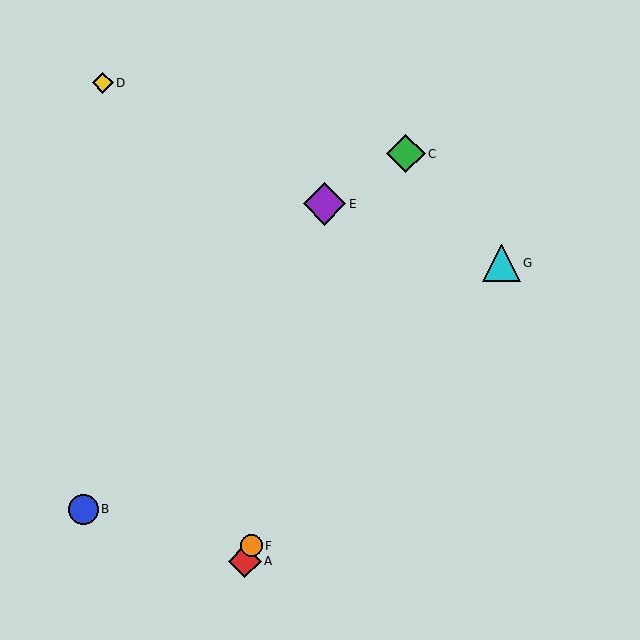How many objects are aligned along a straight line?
3 objects (A, C, F) are aligned along a straight line.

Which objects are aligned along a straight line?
Objects A, C, F are aligned along a straight line.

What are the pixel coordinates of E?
Object E is at (325, 204).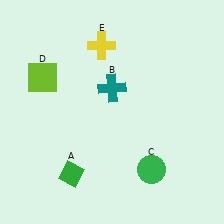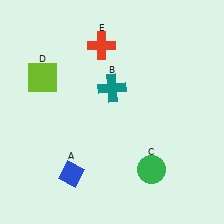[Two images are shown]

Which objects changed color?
A changed from green to blue. E changed from yellow to red.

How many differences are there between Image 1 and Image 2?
There are 2 differences between the two images.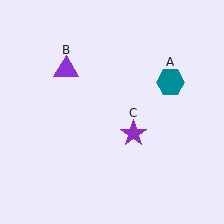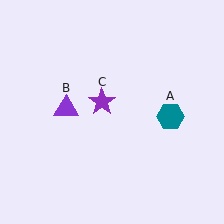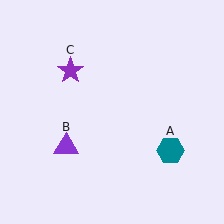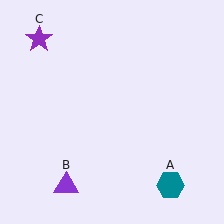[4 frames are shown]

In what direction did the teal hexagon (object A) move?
The teal hexagon (object A) moved down.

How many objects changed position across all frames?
3 objects changed position: teal hexagon (object A), purple triangle (object B), purple star (object C).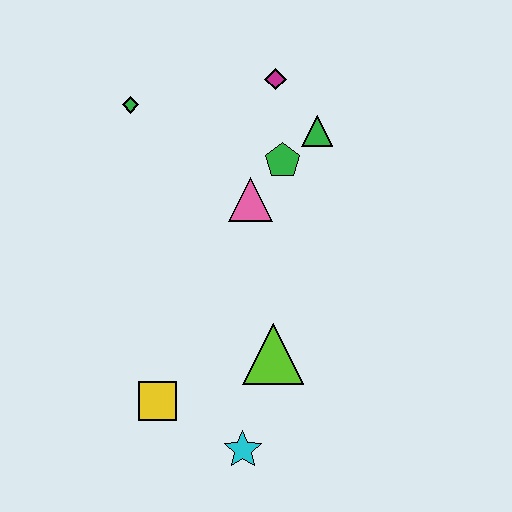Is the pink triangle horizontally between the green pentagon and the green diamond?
Yes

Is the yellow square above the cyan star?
Yes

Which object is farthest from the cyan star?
The magenta diamond is farthest from the cyan star.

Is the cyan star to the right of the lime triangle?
No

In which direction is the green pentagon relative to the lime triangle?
The green pentagon is above the lime triangle.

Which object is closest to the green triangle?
The green pentagon is closest to the green triangle.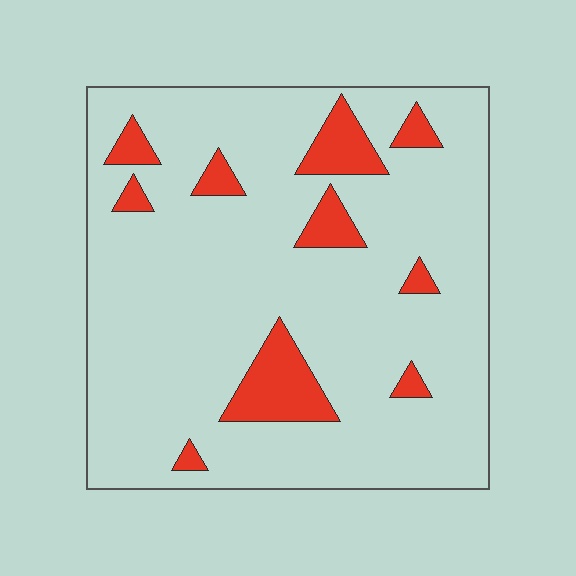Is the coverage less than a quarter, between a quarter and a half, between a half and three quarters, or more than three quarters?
Less than a quarter.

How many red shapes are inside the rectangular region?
10.